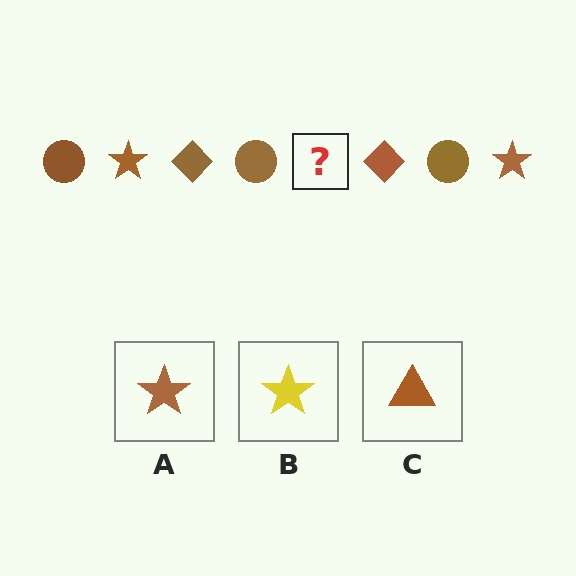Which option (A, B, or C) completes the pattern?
A.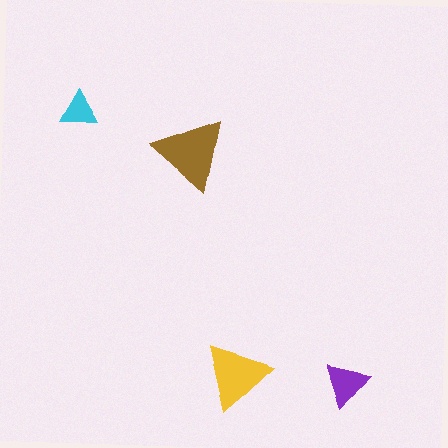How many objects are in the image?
There are 4 objects in the image.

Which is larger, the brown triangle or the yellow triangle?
The brown one.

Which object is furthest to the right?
The purple triangle is rightmost.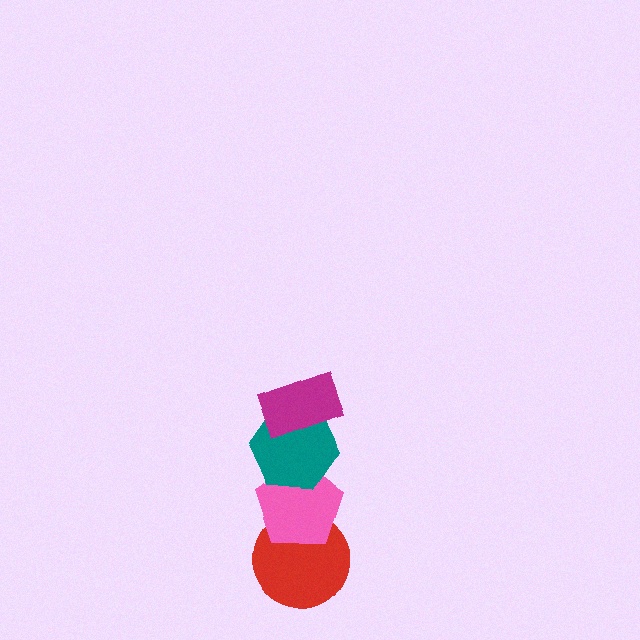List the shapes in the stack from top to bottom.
From top to bottom: the magenta rectangle, the teal hexagon, the pink pentagon, the red circle.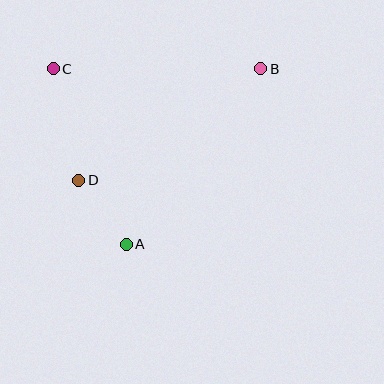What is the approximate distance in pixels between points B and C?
The distance between B and C is approximately 208 pixels.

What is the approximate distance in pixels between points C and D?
The distance between C and D is approximately 114 pixels.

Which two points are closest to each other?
Points A and D are closest to each other.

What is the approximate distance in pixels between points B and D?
The distance between B and D is approximately 214 pixels.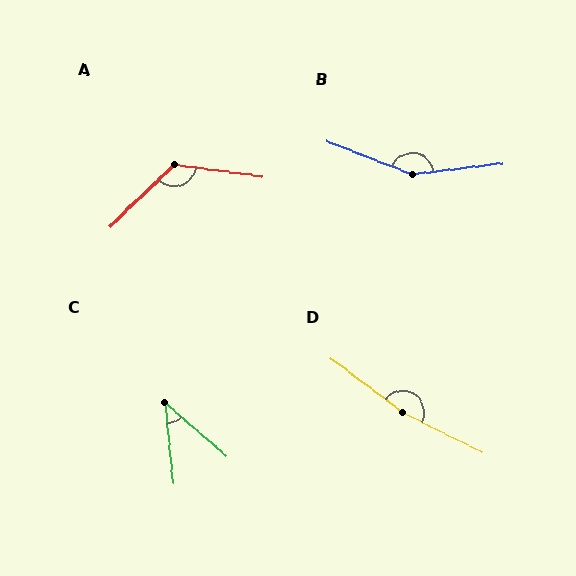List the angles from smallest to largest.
C (44°), A (128°), B (152°), D (170°).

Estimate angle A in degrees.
Approximately 128 degrees.